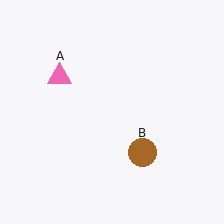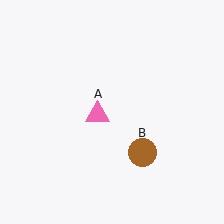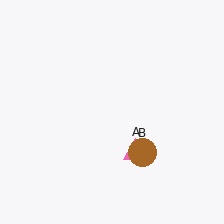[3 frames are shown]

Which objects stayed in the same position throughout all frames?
Brown circle (object B) remained stationary.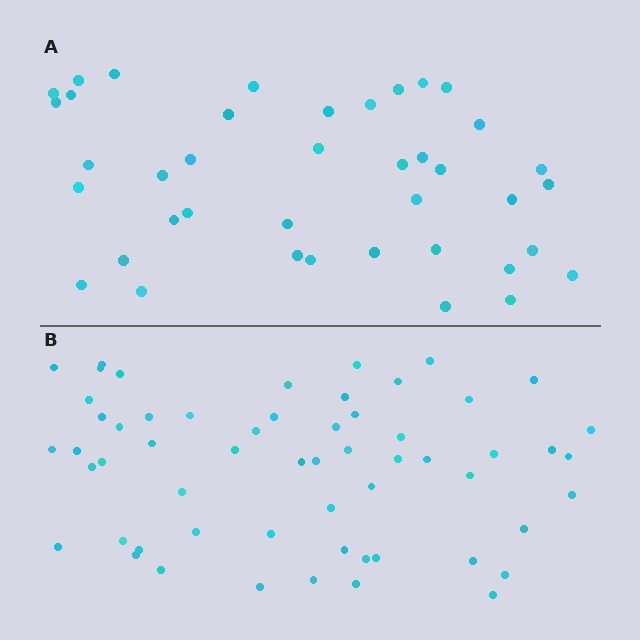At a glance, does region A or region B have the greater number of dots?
Region B (the bottom region) has more dots.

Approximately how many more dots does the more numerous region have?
Region B has approximately 20 more dots than region A.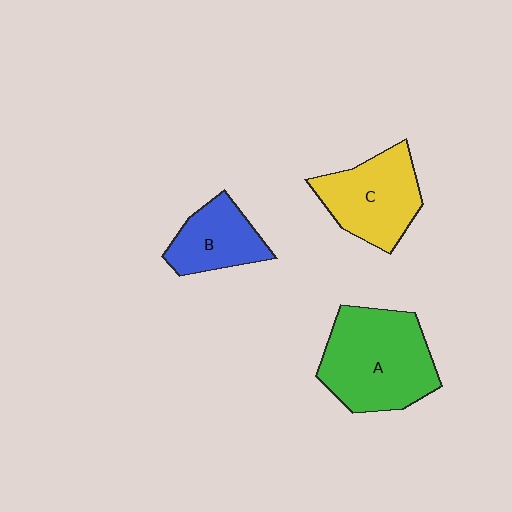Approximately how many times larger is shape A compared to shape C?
Approximately 1.3 times.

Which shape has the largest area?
Shape A (green).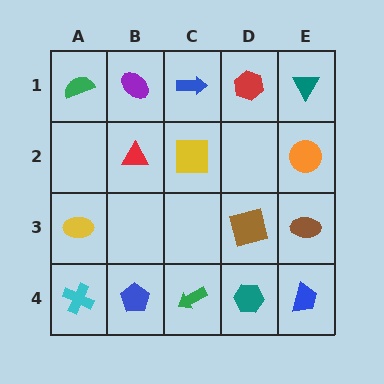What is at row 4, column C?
A green arrow.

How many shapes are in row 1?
5 shapes.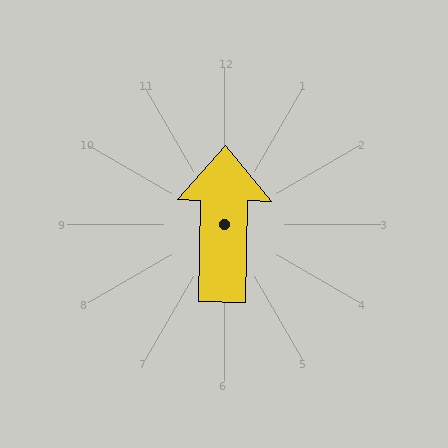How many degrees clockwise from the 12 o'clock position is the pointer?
Approximately 1 degrees.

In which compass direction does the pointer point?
North.